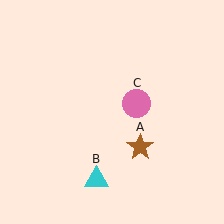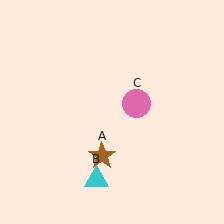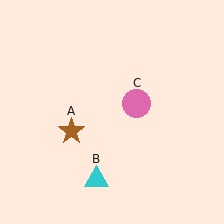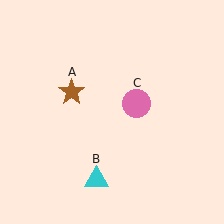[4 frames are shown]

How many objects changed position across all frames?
1 object changed position: brown star (object A).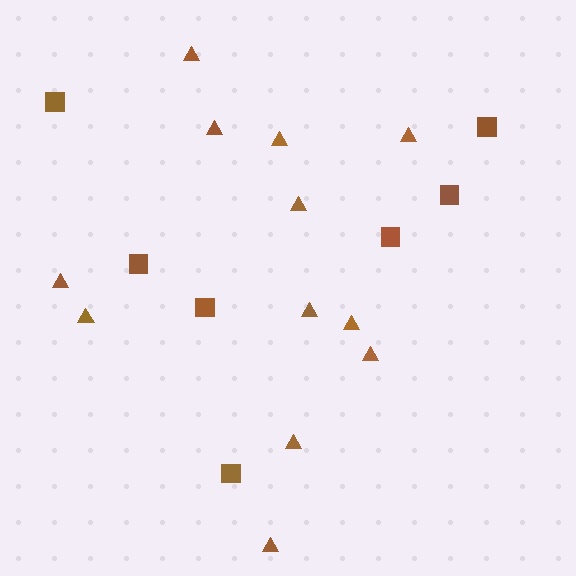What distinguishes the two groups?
There are 2 groups: one group of triangles (12) and one group of squares (7).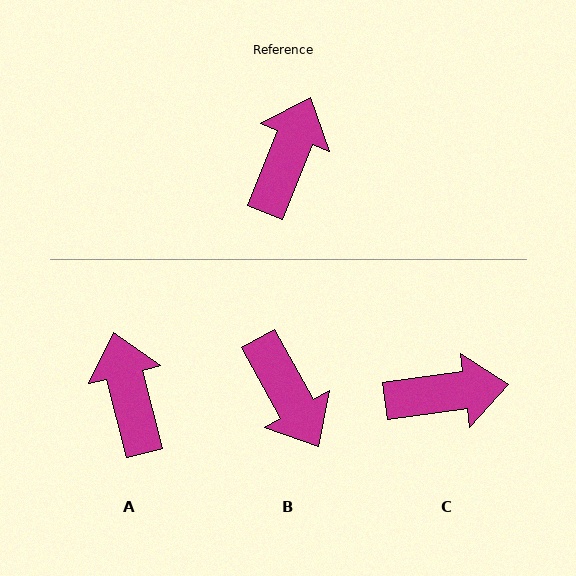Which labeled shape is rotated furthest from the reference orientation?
B, about 129 degrees away.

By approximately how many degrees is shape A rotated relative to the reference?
Approximately 36 degrees counter-clockwise.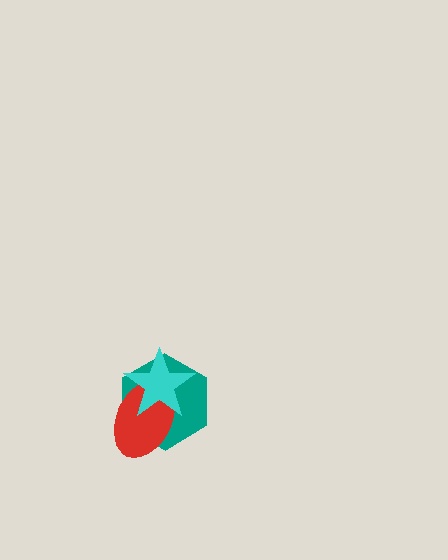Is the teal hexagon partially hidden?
Yes, it is partially covered by another shape.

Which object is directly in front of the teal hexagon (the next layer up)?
The red ellipse is directly in front of the teal hexagon.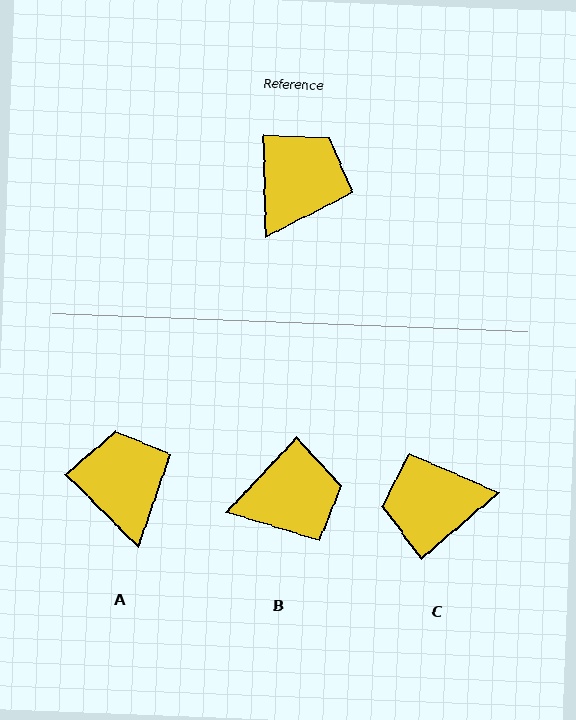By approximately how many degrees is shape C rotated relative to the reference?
Approximately 129 degrees counter-clockwise.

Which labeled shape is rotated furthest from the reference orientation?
C, about 129 degrees away.